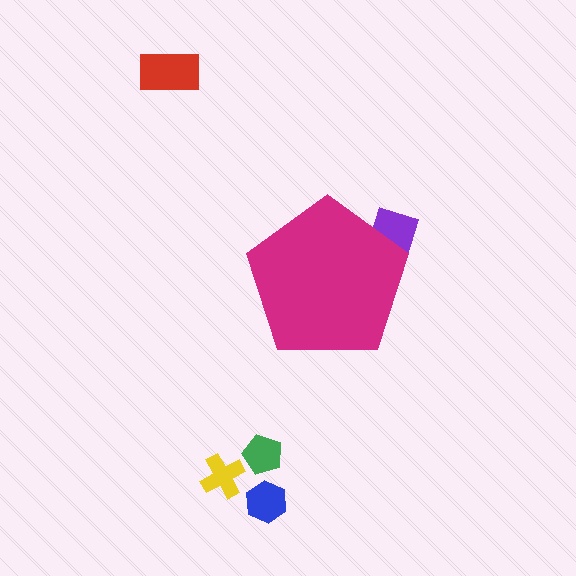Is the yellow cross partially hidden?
No, the yellow cross is fully visible.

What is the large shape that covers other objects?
A magenta pentagon.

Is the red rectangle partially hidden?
No, the red rectangle is fully visible.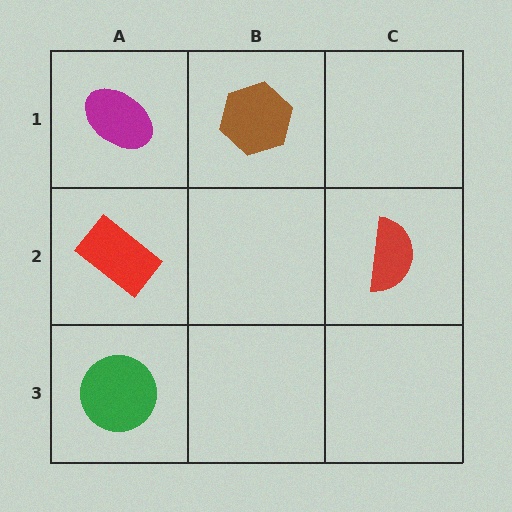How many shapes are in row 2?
2 shapes.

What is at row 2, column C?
A red semicircle.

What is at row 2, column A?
A red rectangle.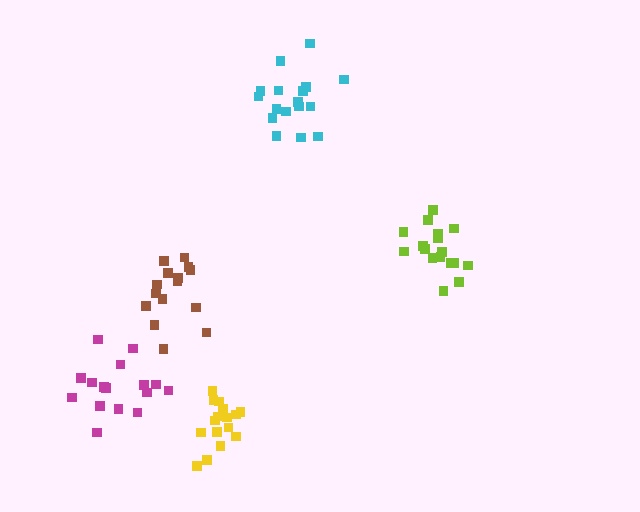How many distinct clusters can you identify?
There are 5 distinct clusters.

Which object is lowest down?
The yellow cluster is bottommost.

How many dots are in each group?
Group 1: 17 dots, Group 2: 17 dots, Group 3: 17 dots, Group 4: 15 dots, Group 5: 16 dots (82 total).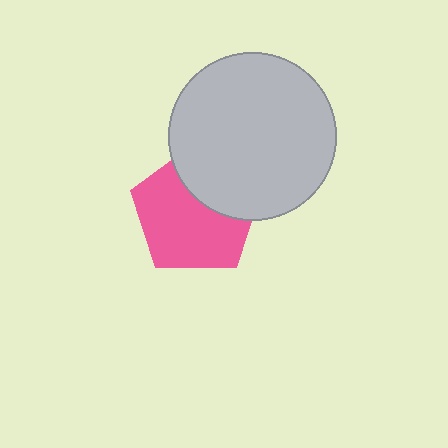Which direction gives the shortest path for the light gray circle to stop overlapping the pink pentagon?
Moving toward the upper-right gives the shortest separation.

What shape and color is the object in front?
The object in front is a light gray circle.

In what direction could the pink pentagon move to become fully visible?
The pink pentagon could move toward the lower-left. That would shift it out from behind the light gray circle entirely.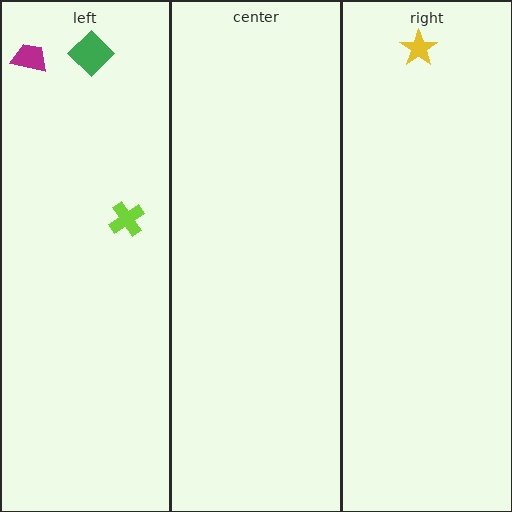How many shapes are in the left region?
3.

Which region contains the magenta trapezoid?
The left region.